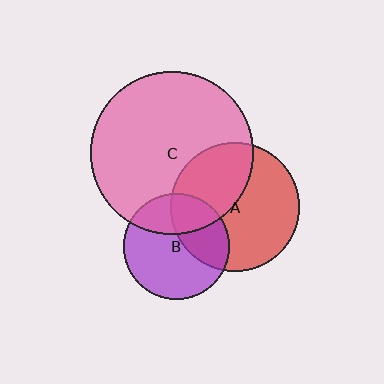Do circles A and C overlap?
Yes.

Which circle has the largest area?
Circle C (pink).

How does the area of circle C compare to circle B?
Approximately 2.4 times.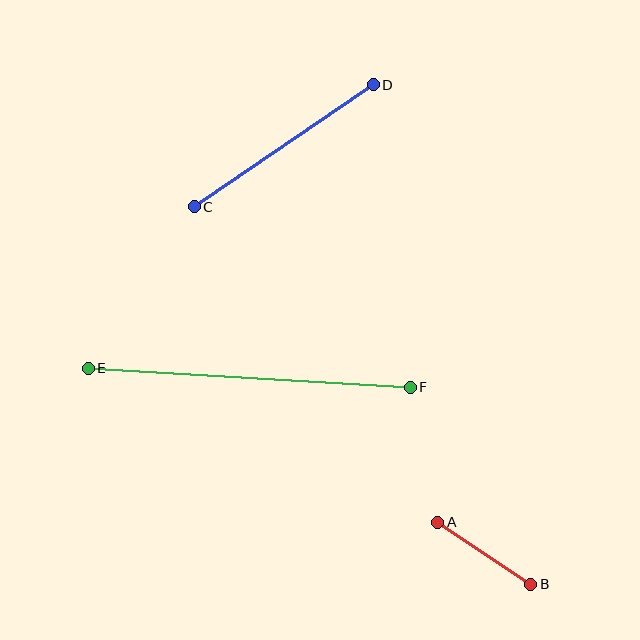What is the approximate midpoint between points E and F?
The midpoint is at approximately (249, 378) pixels.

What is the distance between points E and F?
The distance is approximately 322 pixels.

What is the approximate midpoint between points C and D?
The midpoint is at approximately (284, 146) pixels.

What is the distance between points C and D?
The distance is approximately 217 pixels.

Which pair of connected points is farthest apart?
Points E and F are farthest apart.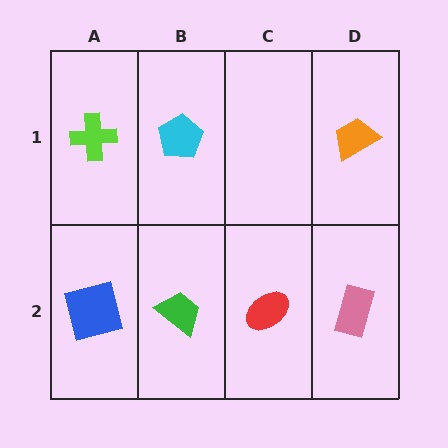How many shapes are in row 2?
4 shapes.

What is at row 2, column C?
A red ellipse.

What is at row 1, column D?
An orange trapezoid.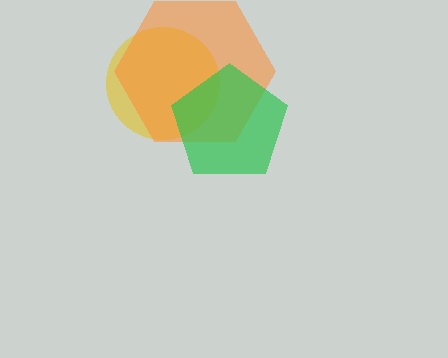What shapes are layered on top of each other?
The layered shapes are: a yellow circle, an orange hexagon, a green pentagon.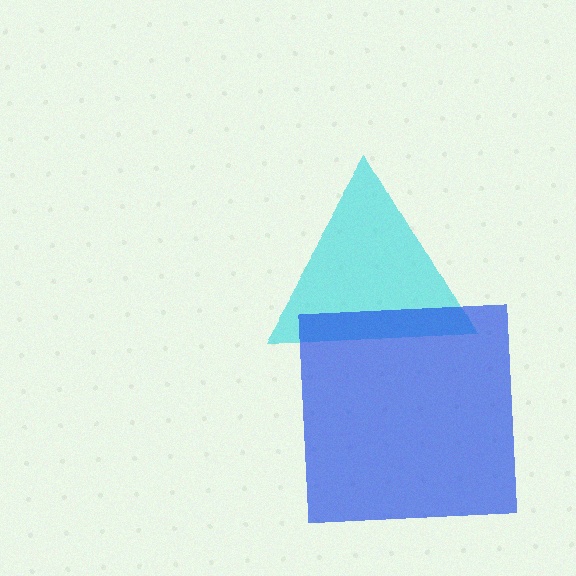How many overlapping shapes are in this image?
There are 2 overlapping shapes in the image.